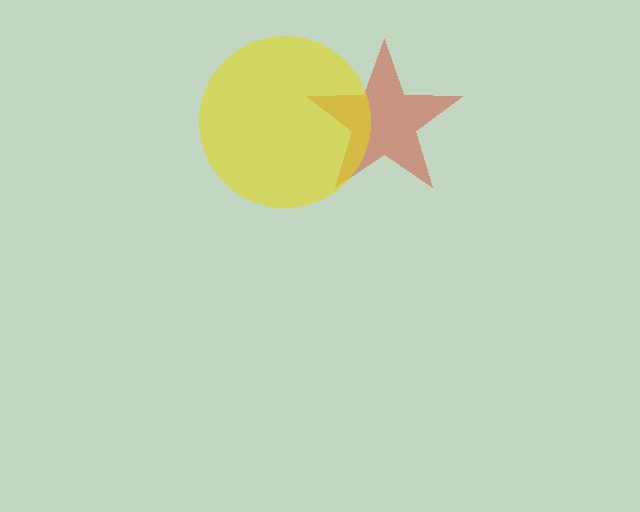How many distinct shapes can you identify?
There are 2 distinct shapes: a red star, a yellow circle.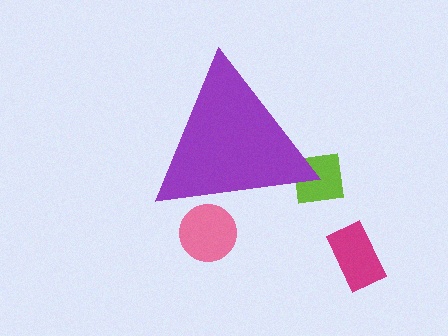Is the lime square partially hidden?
Yes, the lime square is partially hidden behind the purple triangle.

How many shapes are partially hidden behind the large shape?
2 shapes are partially hidden.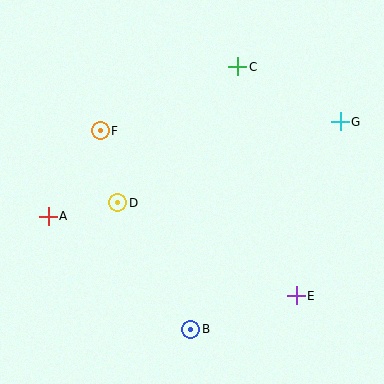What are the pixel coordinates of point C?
Point C is at (238, 67).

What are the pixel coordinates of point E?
Point E is at (296, 296).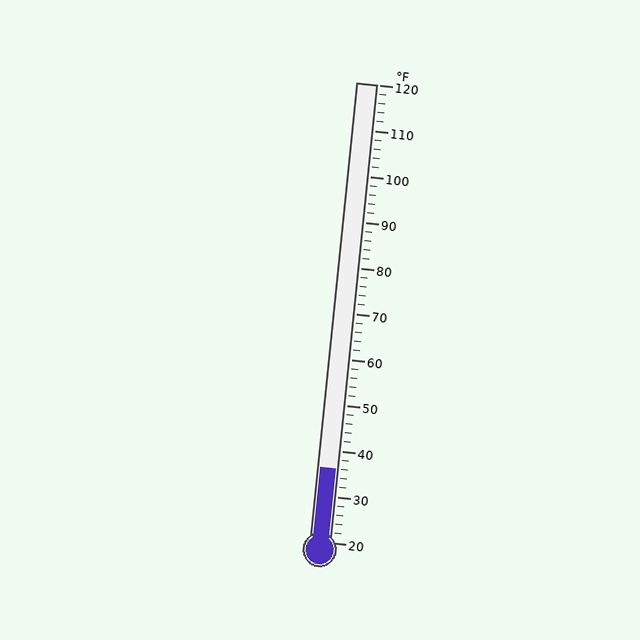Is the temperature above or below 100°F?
The temperature is below 100°F.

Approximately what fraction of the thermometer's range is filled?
The thermometer is filled to approximately 15% of its range.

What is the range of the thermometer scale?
The thermometer scale ranges from 20°F to 120°F.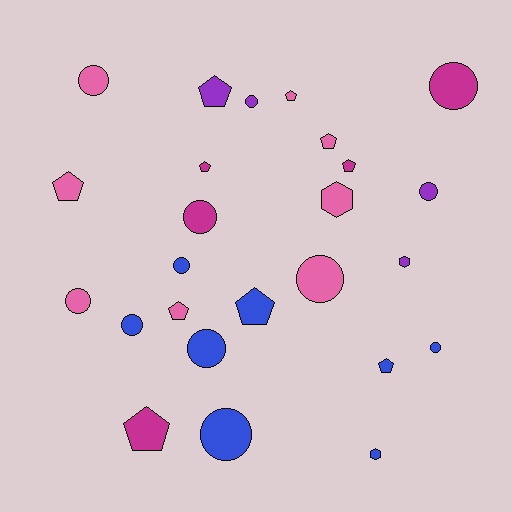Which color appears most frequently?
Blue, with 8 objects.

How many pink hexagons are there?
There is 1 pink hexagon.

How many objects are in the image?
There are 25 objects.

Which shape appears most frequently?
Circle, with 12 objects.